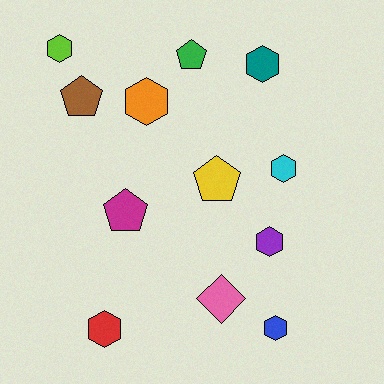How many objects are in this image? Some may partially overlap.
There are 12 objects.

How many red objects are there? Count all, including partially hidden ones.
There is 1 red object.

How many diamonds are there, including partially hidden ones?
There is 1 diamond.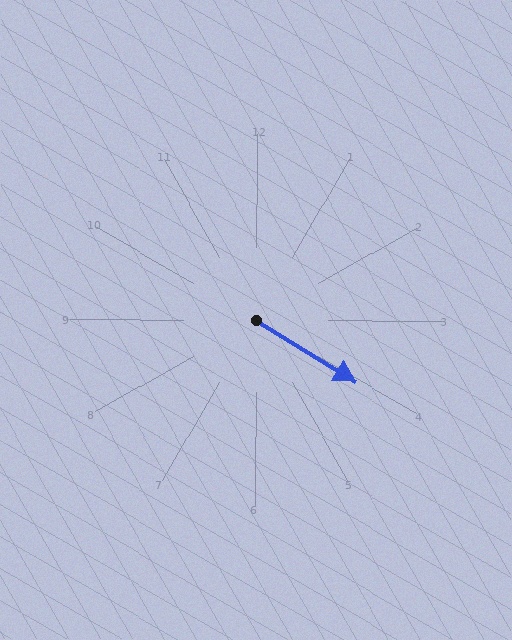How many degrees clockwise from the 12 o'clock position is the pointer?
Approximately 122 degrees.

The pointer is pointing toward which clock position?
Roughly 4 o'clock.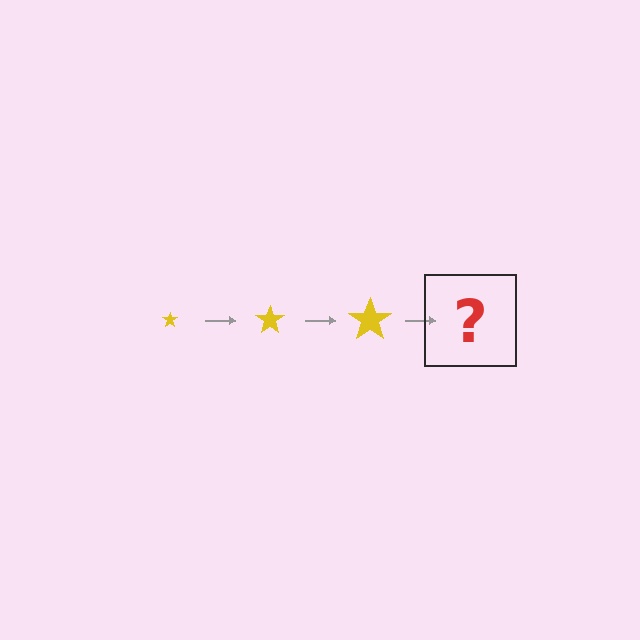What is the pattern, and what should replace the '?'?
The pattern is that the star gets progressively larger each step. The '?' should be a yellow star, larger than the previous one.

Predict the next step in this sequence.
The next step is a yellow star, larger than the previous one.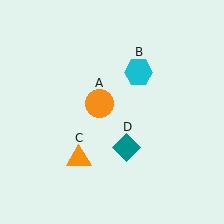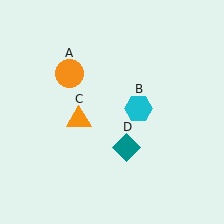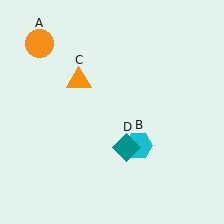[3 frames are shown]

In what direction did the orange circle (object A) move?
The orange circle (object A) moved up and to the left.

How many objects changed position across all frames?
3 objects changed position: orange circle (object A), cyan hexagon (object B), orange triangle (object C).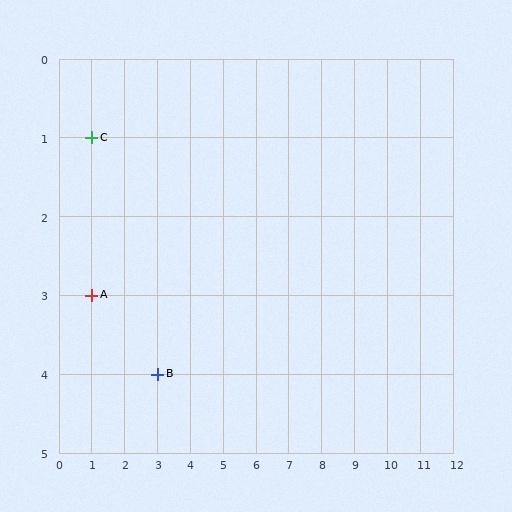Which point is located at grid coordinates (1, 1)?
Point C is at (1, 1).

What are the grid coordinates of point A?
Point A is at grid coordinates (1, 3).